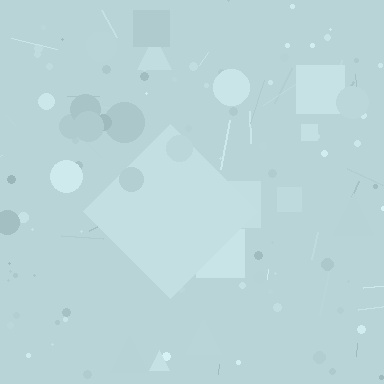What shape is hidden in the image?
A diamond is hidden in the image.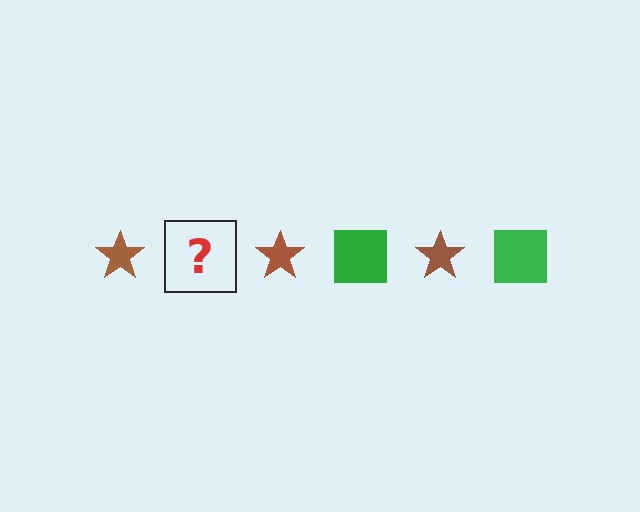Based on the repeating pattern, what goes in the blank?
The blank should be a green square.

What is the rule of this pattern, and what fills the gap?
The rule is that the pattern alternates between brown star and green square. The gap should be filled with a green square.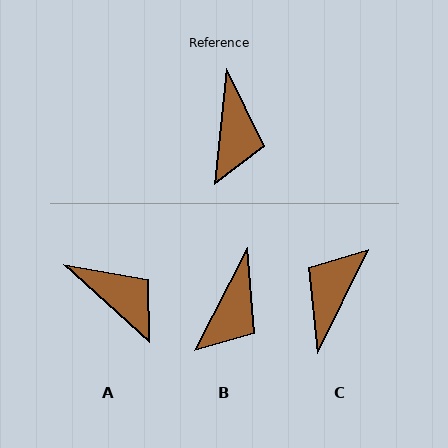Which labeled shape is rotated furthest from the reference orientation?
C, about 160 degrees away.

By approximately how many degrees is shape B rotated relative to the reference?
Approximately 21 degrees clockwise.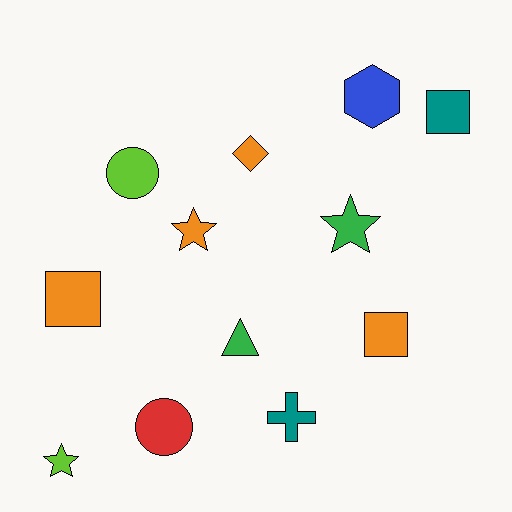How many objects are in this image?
There are 12 objects.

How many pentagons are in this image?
There are no pentagons.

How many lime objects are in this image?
There are 2 lime objects.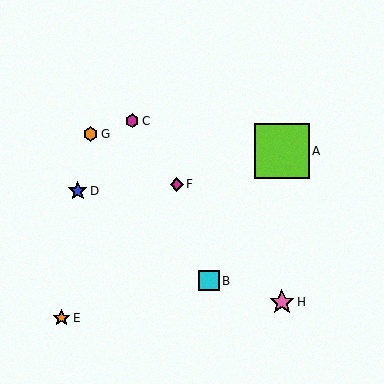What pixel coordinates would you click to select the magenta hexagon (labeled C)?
Click at (132, 121) to select the magenta hexagon C.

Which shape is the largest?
The lime square (labeled A) is the largest.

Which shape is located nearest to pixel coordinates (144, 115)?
The magenta hexagon (labeled C) at (132, 121) is nearest to that location.